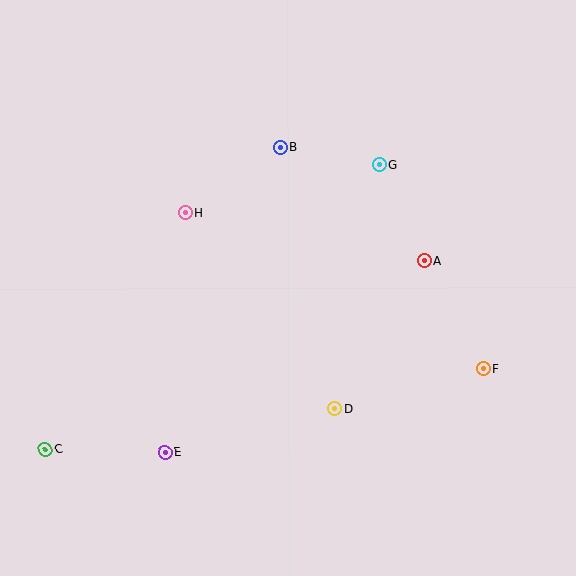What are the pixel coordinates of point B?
Point B is at (280, 147).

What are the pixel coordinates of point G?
Point G is at (379, 164).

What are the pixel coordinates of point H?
Point H is at (185, 213).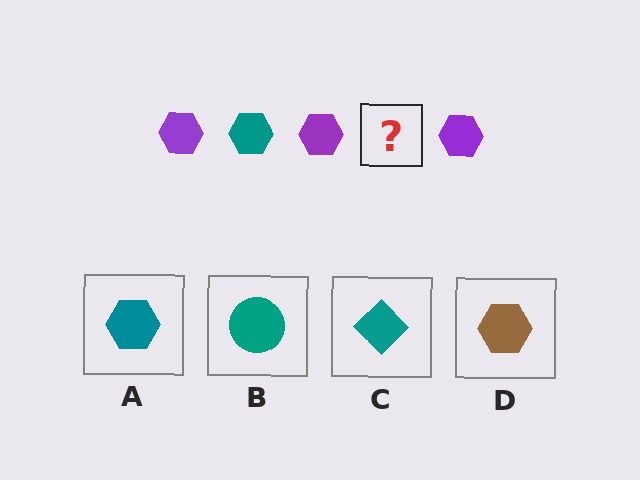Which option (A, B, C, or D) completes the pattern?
A.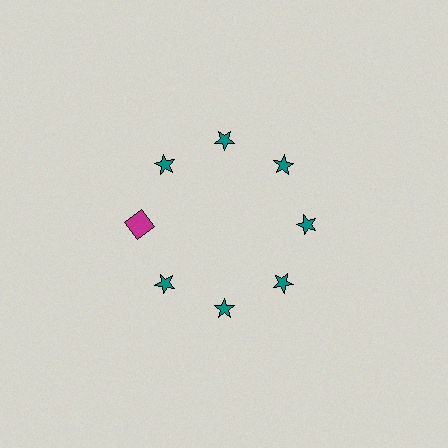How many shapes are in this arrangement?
There are 8 shapes arranged in a ring pattern.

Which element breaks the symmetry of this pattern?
The magenta square at roughly the 9 o'clock position breaks the symmetry. All other shapes are teal stars.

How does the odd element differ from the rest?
It differs in both color (magenta instead of teal) and shape (square instead of star).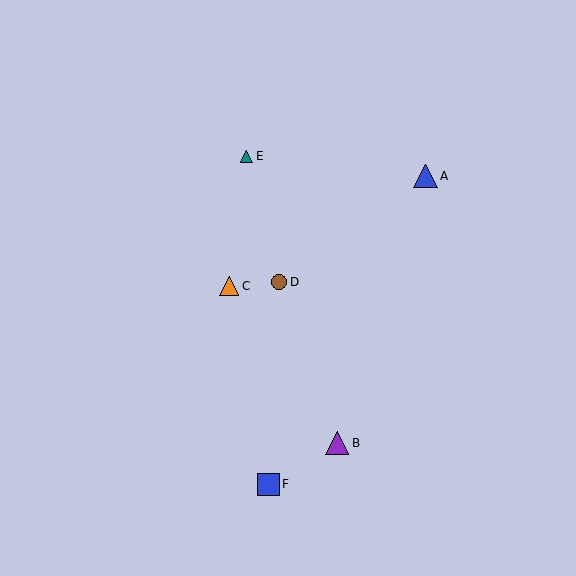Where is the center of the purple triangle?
The center of the purple triangle is at (337, 443).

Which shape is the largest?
The blue triangle (labeled A) is the largest.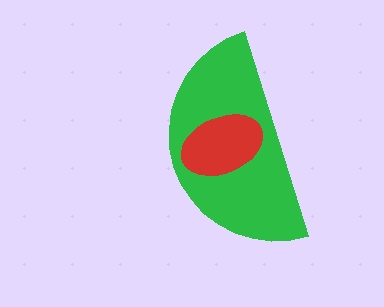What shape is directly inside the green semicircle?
The red ellipse.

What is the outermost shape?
The green semicircle.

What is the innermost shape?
The red ellipse.